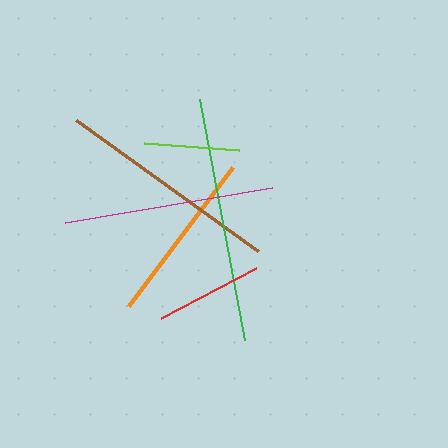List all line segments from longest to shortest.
From longest to shortest: green, brown, magenta, orange, red, lime.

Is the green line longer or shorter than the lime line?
The green line is longer than the lime line.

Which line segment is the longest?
The green line is the longest at approximately 244 pixels.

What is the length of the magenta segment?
The magenta segment is approximately 210 pixels long.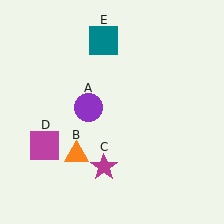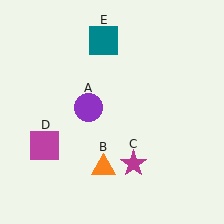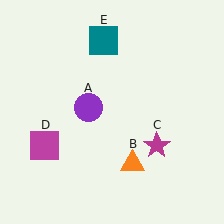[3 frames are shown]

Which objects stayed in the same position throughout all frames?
Purple circle (object A) and magenta square (object D) and teal square (object E) remained stationary.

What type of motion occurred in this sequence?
The orange triangle (object B), magenta star (object C) rotated counterclockwise around the center of the scene.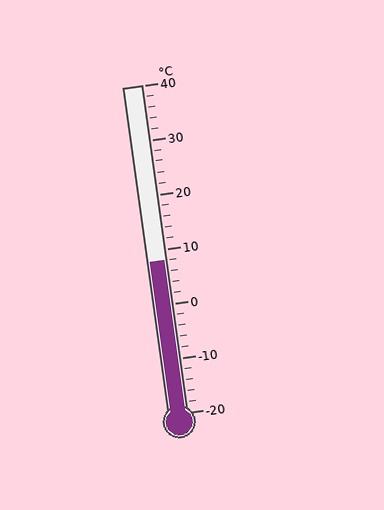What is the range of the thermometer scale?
The thermometer scale ranges from -20°C to 40°C.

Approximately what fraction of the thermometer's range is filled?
The thermometer is filled to approximately 45% of its range.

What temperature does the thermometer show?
The thermometer shows approximately 8°C.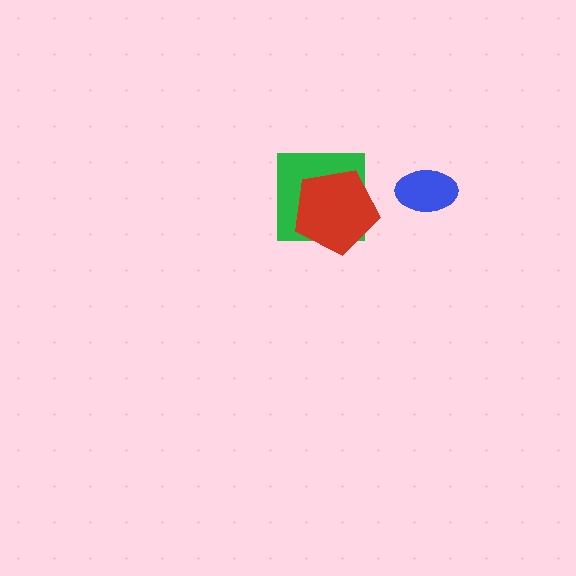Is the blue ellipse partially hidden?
No, no other shape covers it.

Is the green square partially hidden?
Yes, it is partially covered by another shape.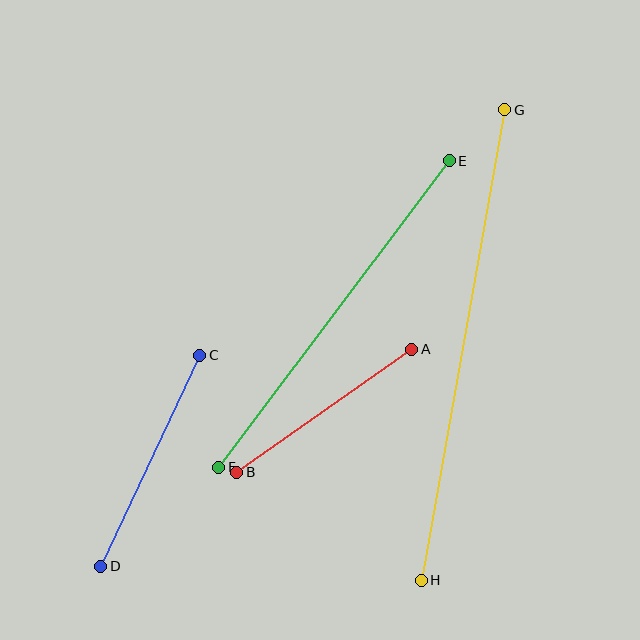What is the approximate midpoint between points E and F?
The midpoint is at approximately (334, 314) pixels.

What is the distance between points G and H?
The distance is approximately 478 pixels.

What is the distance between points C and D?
The distance is approximately 233 pixels.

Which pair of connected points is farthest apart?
Points G and H are farthest apart.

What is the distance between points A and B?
The distance is approximately 214 pixels.